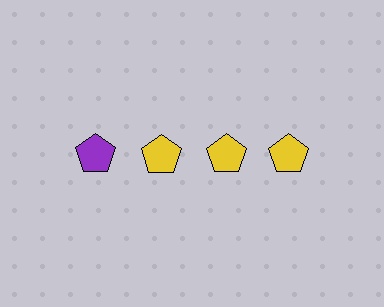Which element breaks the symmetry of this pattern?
The purple pentagon in the top row, leftmost column breaks the symmetry. All other shapes are yellow pentagons.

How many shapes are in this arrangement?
There are 4 shapes arranged in a grid pattern.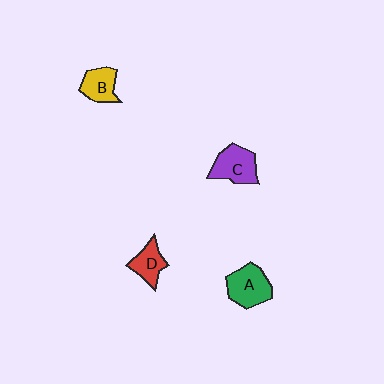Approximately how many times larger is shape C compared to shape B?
Approximately 1.3 times.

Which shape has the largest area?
Shape A (green).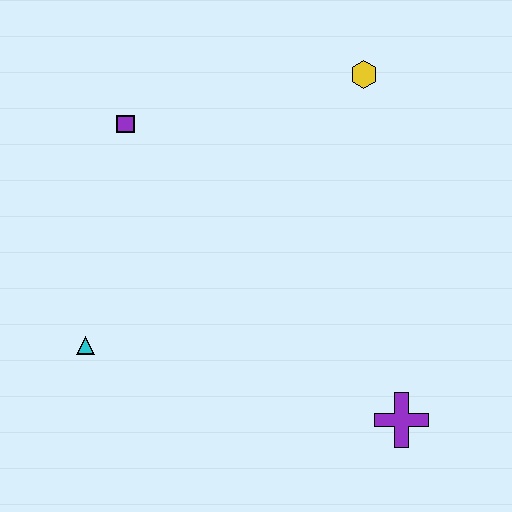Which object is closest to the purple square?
The cyan triangle is closest to the purple square.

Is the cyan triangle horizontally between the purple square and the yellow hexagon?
No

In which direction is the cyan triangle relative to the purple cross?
The cyan triangle is to the left of the purple cross.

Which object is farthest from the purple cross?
The purple square is farthest from the purple cross.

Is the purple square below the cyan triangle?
No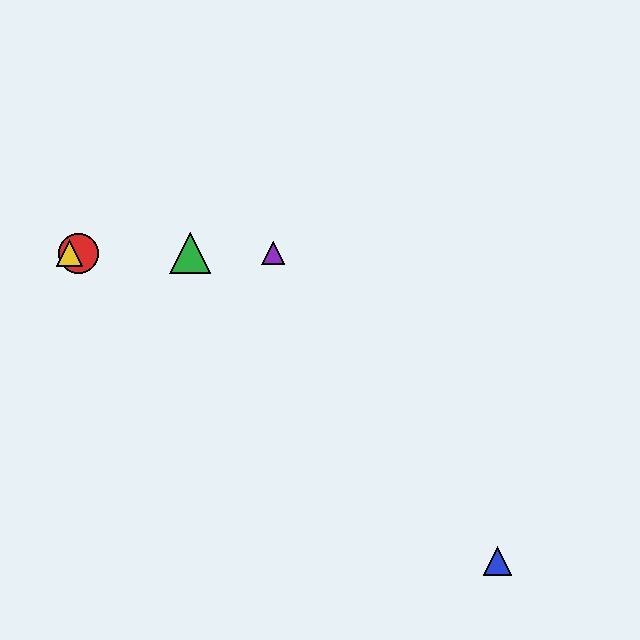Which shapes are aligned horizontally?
The red circle, the green triangle, the yellow triangle, the purple triangle are aligned horizontally.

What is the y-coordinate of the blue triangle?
The blue triangle is at y≈561.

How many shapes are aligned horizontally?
4 shapes (the red circle, the green triangle, the yellow triangle, the purple triangle) are aligned horizontally.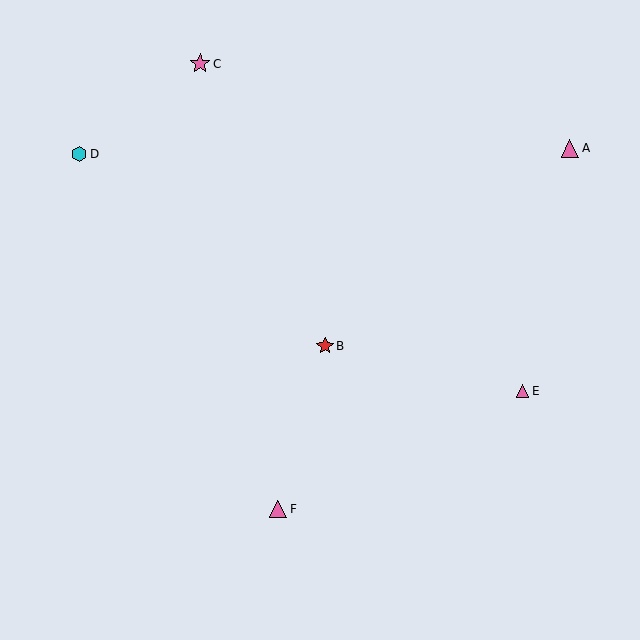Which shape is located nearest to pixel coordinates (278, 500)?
The pink triangle (labeled F) at (278, 509) is nearest to that location.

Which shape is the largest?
The pink star (labeled C) is the largest.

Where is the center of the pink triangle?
The center of the pink triangle is at (570, 148).